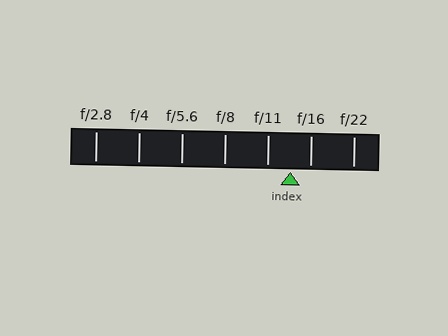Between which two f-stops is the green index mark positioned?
The index mark is between f/11 and f/16.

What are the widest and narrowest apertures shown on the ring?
The widest aperture shown is f/2.8 and the narrowest is f/22.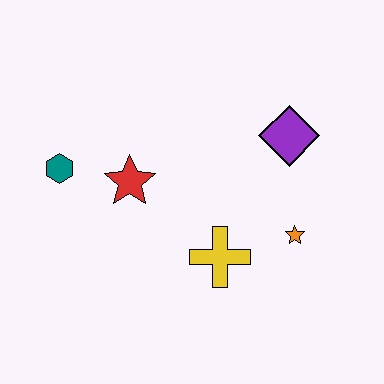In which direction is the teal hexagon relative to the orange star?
The teal hexagon is to the left of the orange star.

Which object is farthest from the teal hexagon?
The orange star is farthest from the teal hexagon.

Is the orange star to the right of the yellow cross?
Yes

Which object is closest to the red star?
The teal hexagon is closest to the red star.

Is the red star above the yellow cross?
Yes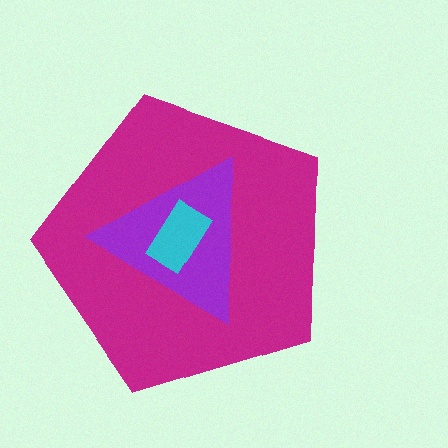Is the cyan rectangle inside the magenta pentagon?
Yes.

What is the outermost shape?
The magenta pentagon.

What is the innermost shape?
The cyan rectangle.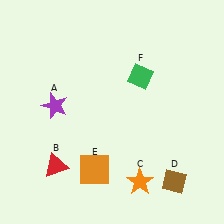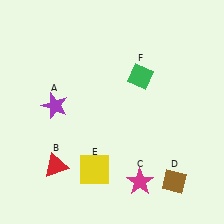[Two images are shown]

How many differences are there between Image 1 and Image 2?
There are 2 differences between the two images.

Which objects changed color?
C changed from orange to magenta. E changed from orange to yellow.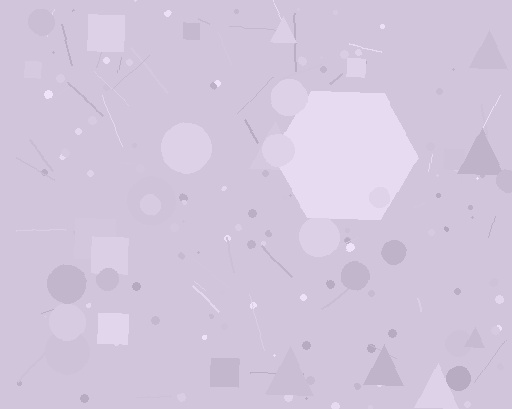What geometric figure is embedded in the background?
A hexagon is embedded in the background.